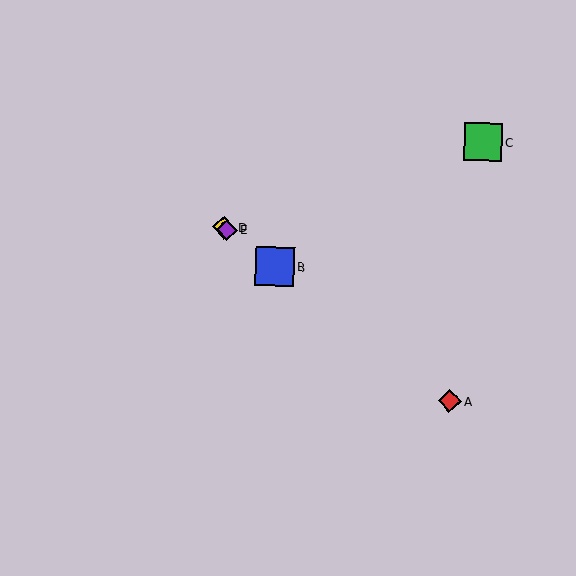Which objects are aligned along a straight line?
Objects A, B, D, E are aligned along a straight line.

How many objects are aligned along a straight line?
4 objects (A, B, D, E) are aligned along a straight line.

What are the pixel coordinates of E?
Object E is at (227, 230).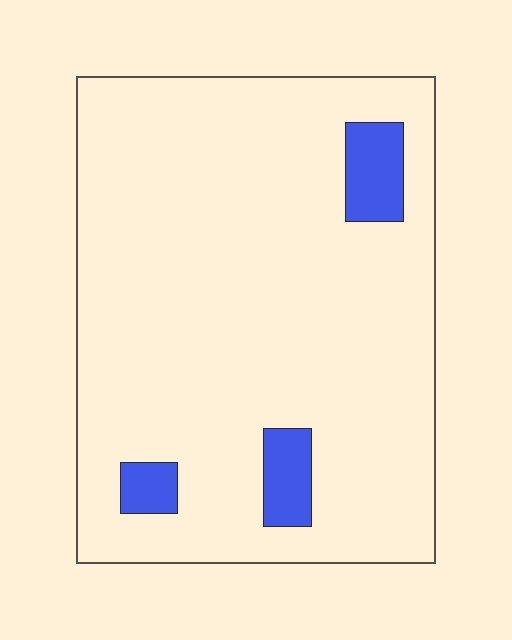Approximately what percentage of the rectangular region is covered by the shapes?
Approximately 10%.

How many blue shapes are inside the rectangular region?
3.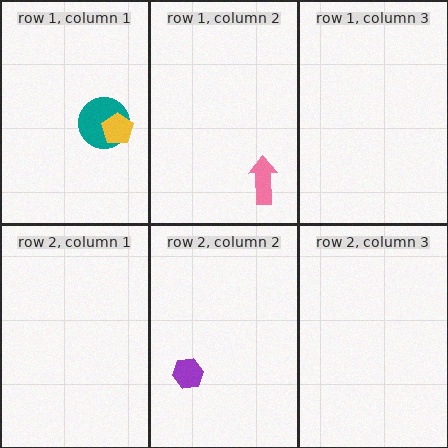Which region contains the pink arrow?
The row 1, column 2 region.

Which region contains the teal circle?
The row 1, column 1 region.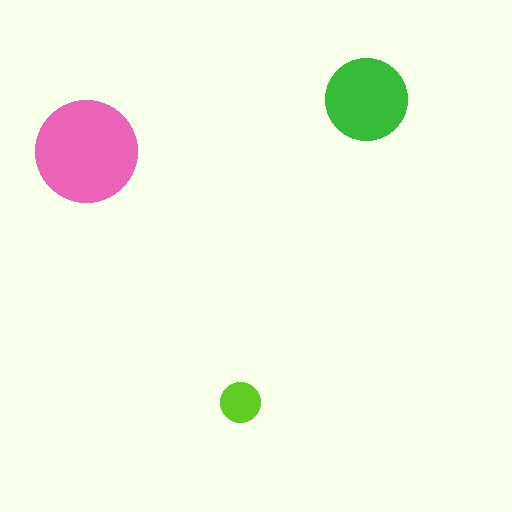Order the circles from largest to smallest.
the pink one, the green one, the lime one.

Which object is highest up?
The green circle is topmost.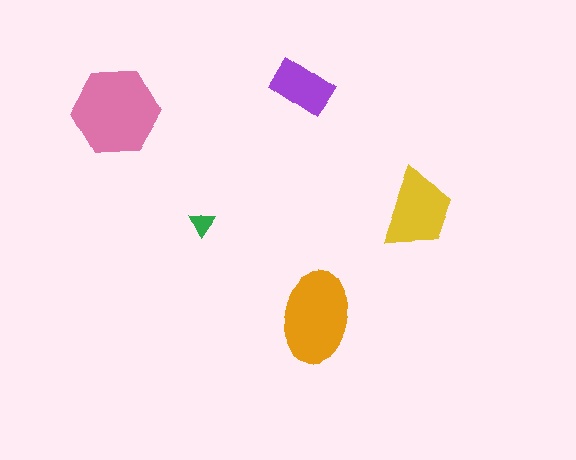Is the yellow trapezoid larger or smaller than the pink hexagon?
Smaller.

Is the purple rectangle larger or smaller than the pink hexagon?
Smaller.